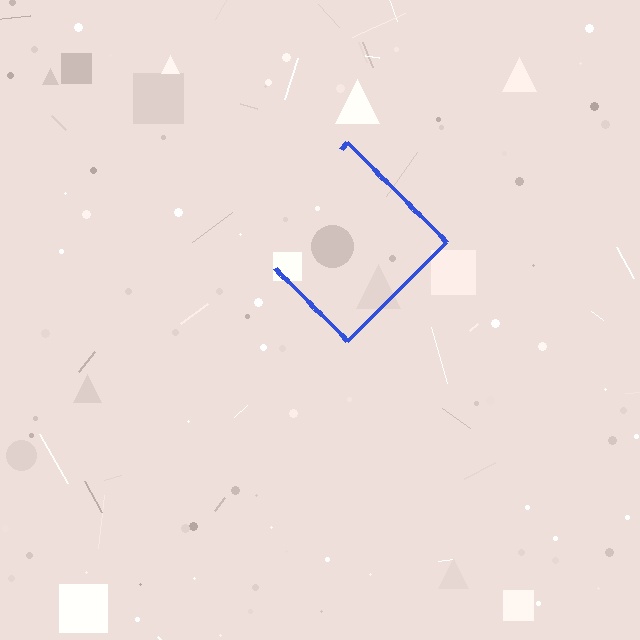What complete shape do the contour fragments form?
The contour fragments form a diamond.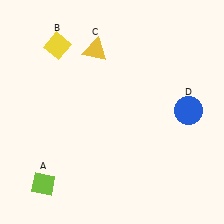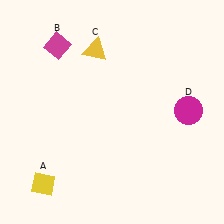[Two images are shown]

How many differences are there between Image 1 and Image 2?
There are 3 differences between the two images.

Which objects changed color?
A changed from lime to yellow. B changed from yellow to magenta. D changed from blue to magenta.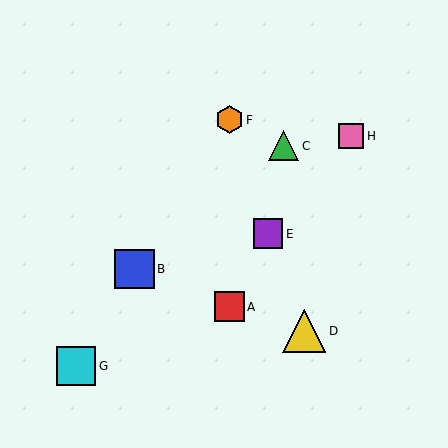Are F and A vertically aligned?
Yes, both are at x≈229.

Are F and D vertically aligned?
No, F is at x≈229 and D is at x≈304.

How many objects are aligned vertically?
2 objects (A, F) are aligned vertically.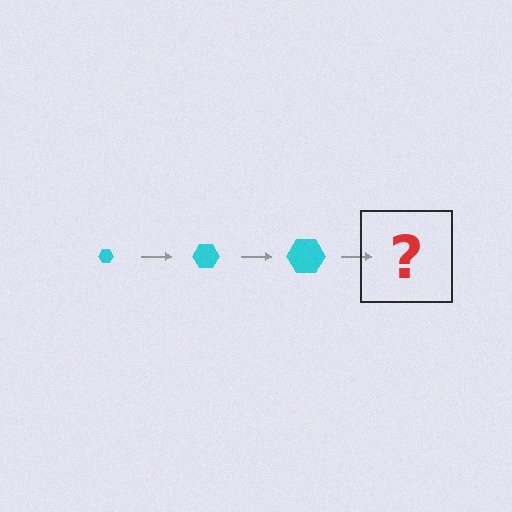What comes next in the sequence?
The next element should be a cyan hexagon, larger than the previous one.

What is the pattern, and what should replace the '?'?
The pattern is that the hexagon gets progressively larger each step. The '?' should be a cyan hexagon, larger than the previous one.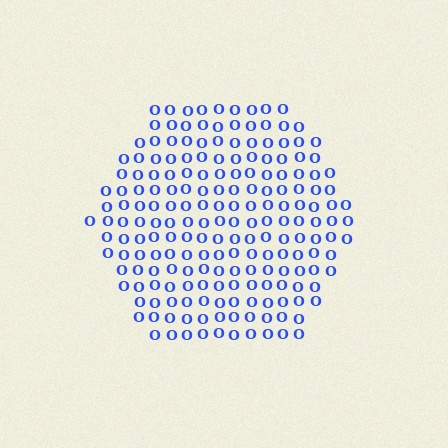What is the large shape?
The large shape is a hexagon.